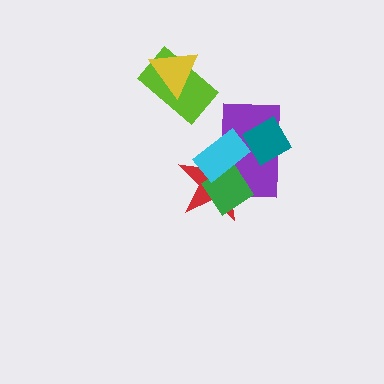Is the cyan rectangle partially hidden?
No, no other shape covers it.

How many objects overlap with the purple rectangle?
4 objects overlap with the purple rectangle.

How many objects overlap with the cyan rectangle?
3 objects overlap with the cyan rectangle.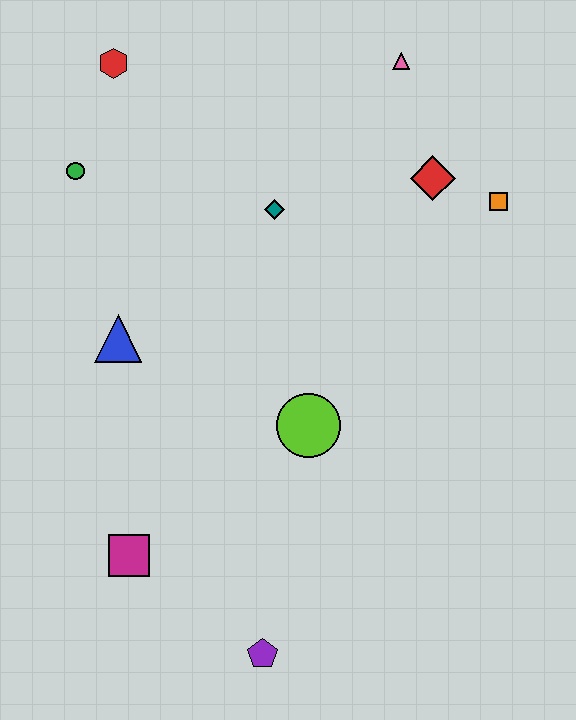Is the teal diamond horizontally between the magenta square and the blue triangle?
No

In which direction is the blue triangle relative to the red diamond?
The blue triangle is to the left of the red diamond.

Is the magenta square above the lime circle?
No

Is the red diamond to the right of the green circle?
Yes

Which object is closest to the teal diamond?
The red diamond is closest to the teal diamond.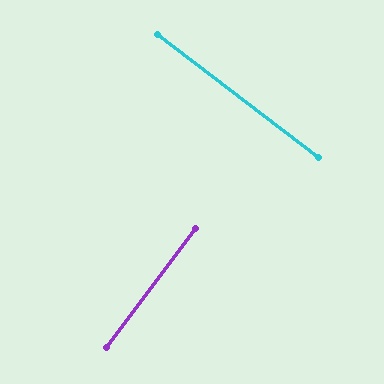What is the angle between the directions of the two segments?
Approximately 89 degrees.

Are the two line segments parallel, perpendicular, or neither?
Perpendicular — they meet at approximately 89°.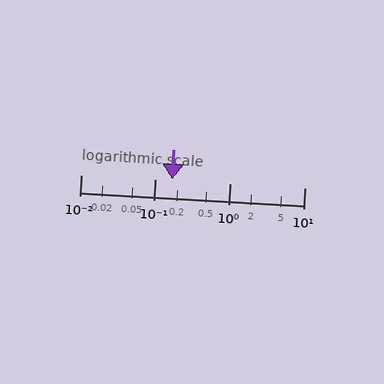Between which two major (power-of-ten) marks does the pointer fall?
The pointer is between 0.1 and 1.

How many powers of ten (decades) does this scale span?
The scale spans 3 decades, from 0.01 to 10.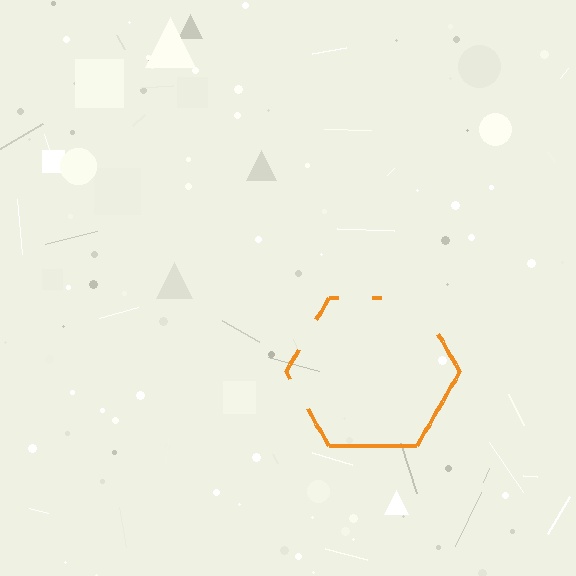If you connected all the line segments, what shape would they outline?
They would outline a hexagon.